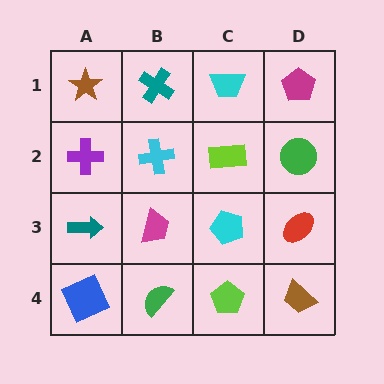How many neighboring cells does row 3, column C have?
4.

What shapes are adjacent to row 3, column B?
A cyan cross (row 2, column B), a green semicircle (row 4, column B), a teal arrow (row 3, column A), a cyan pentagon (row 3, column C).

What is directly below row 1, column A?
A purple cross.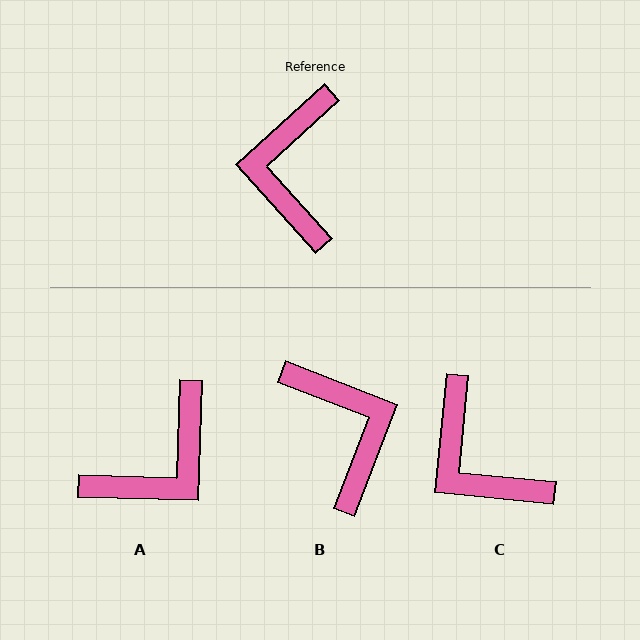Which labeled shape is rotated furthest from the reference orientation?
B, about 153 degrees away.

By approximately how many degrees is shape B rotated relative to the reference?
Approximately 153 degrees clockwise.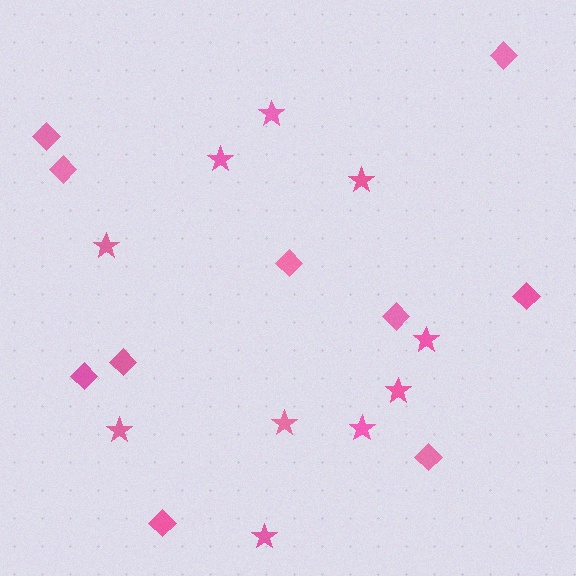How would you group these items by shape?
There are 2 groups: one group of diamonds (10) and one group of stars (10).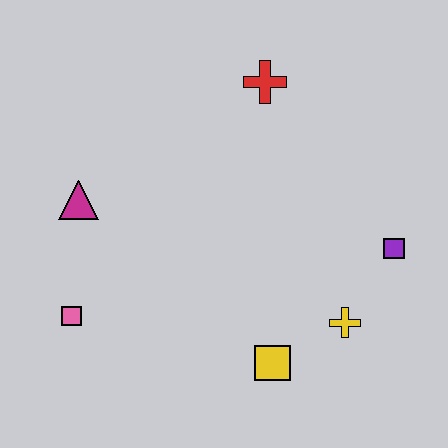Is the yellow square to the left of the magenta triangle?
No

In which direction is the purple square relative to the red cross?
The purple square is below the red cross.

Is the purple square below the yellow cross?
No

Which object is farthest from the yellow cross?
The magenta triangle is farthest from the yellow cross.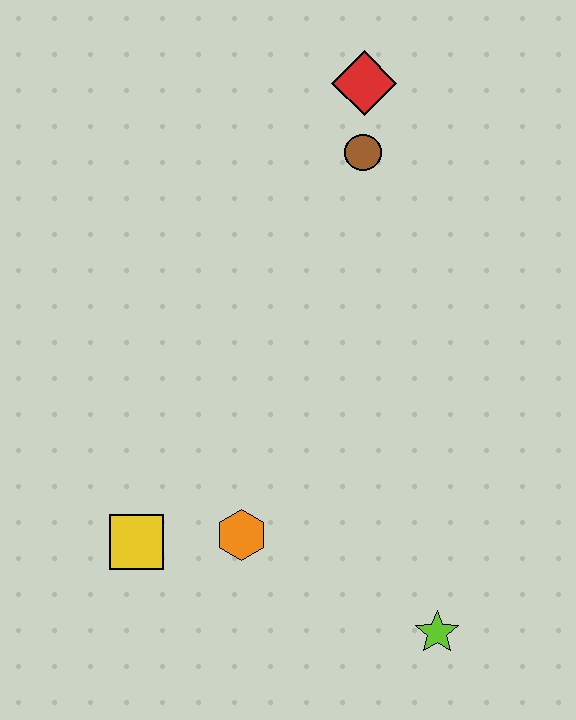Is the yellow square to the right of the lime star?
No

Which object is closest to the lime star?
The orange hexagon is closest to the lime star.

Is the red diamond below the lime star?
No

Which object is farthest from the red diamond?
The lime star is farthest from the red diamond.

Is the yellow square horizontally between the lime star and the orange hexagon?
No